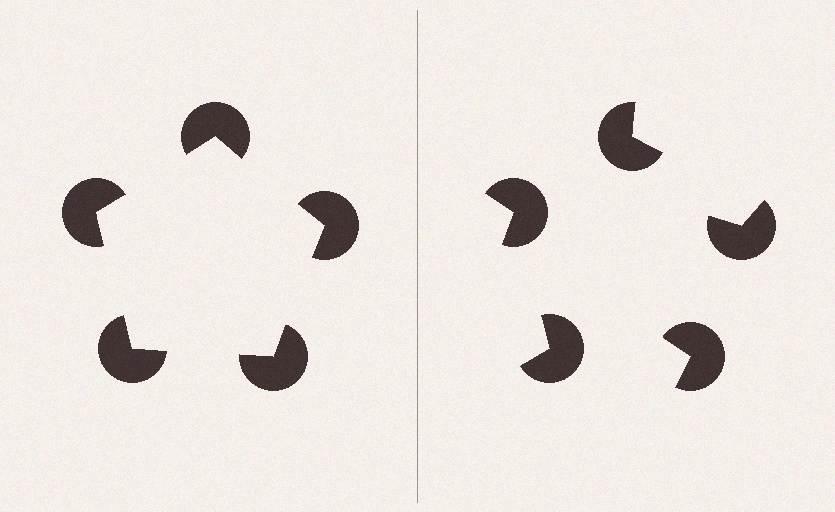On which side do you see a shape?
An illusory pentagon appears on the left side. On the right side the wedge cuts are rotated, so no coherent shape forms.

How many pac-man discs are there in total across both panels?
10 — 5 on each side.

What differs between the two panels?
The pac-man discs are positioned identically on both sides; only the wedge orientations differ. On the left they align to a pentagon; on the right they are misaligned.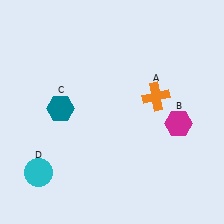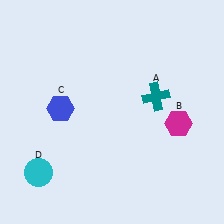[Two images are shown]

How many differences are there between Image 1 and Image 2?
There are 2 differences between the two images.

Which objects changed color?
A changed from orange to teal. C changed from teal to blue.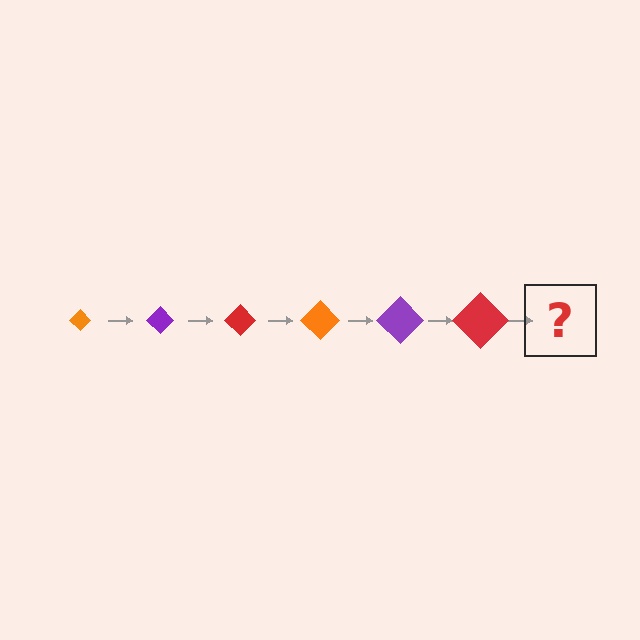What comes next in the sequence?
The next element should be an orange diamond, larger than the previous one.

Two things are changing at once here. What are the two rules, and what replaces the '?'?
The two rules are that the diamond grows larger each step and the color cycles through orange, purple, and red. The '?' should be an orange diamond, larger than the previous one.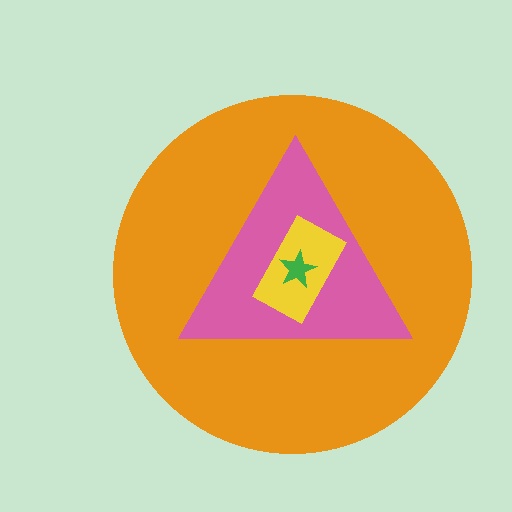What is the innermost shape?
The green star.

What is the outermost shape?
The orange circle.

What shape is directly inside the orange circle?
The pink triangle.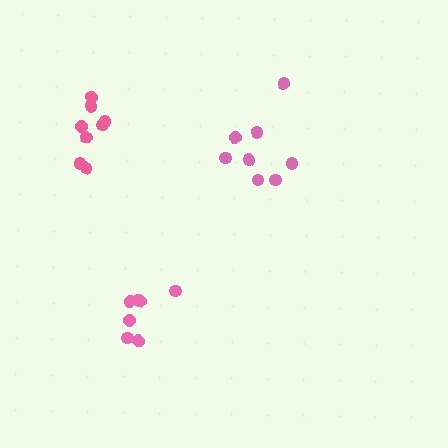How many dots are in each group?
Group 1: 7 dots, Group 2: 8 dots, Group 3: 8 dots (23 total).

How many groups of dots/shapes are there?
There are 3 groups.